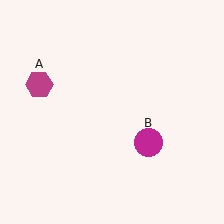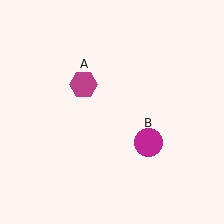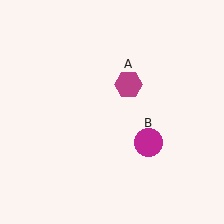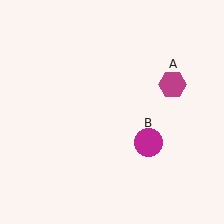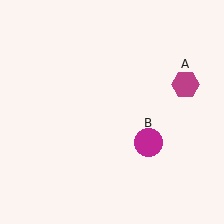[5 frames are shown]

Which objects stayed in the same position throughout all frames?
Magenta circle (object B) remained stationary.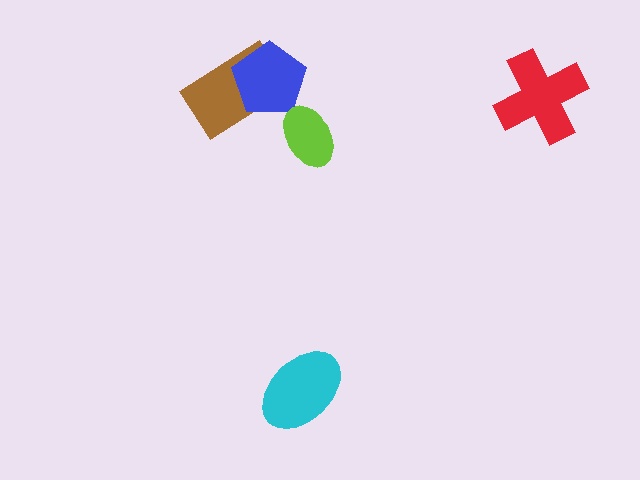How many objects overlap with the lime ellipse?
0 objects overlap with the lime ellipse.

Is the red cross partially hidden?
No, no other shape covers it.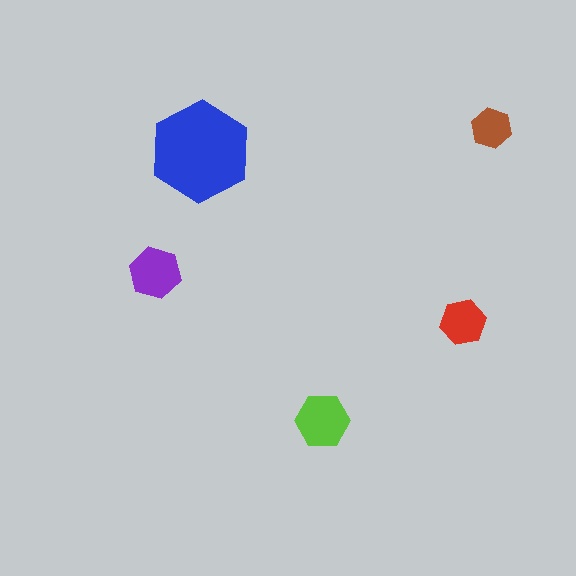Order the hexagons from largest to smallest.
the blue one, the lime one, the purple one, the red one, the brown one.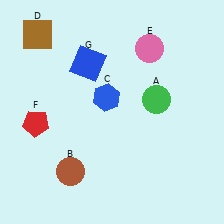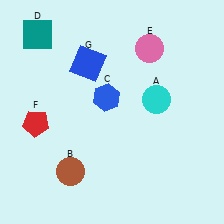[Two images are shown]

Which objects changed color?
A changed from green to cyan. D changed from brown to teal.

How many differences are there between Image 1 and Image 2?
There are 2 differences between the two images.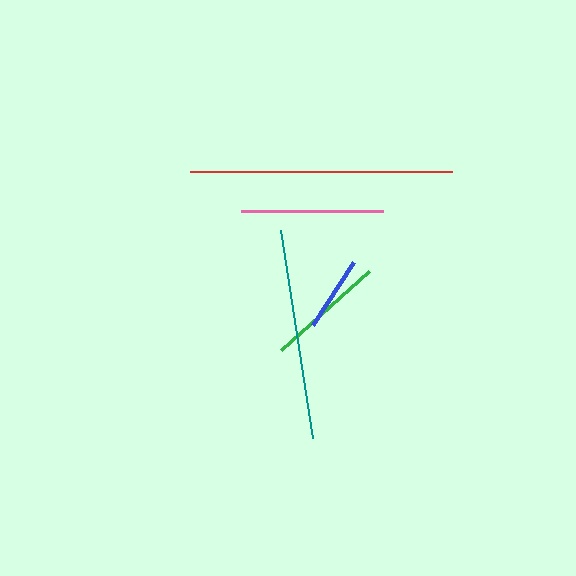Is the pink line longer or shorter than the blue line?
The pink line is longer than the blue line.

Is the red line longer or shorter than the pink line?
The red line is longer than the pink line.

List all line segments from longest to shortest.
From longest to shortest: red, teal, pink, green, blue.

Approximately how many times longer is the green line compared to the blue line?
The green line is approximately 1.6 times the length of the blue line.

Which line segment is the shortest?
The blue line is the shortest at approximately 76 pixels.